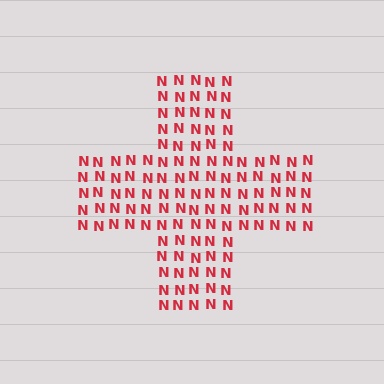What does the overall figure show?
The overall figure shows a cross.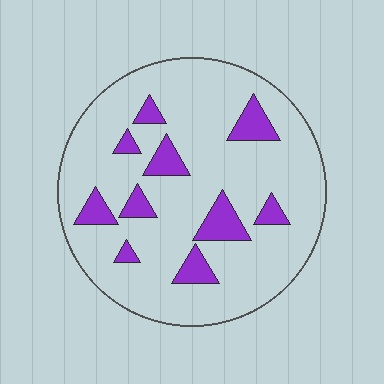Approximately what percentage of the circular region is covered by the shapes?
Approximately 15%.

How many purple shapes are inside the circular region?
10.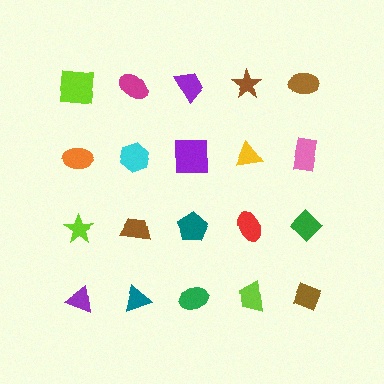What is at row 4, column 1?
A purple triangle.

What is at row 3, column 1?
A lime star.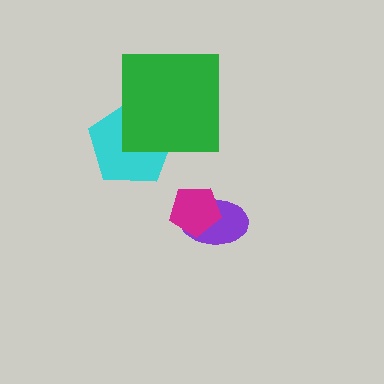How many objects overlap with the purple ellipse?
1 object overlaps with the purple ellipse.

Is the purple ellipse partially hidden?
Yes, it is partially covered by another shape.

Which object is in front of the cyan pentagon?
The green square is in front of the cyan pentagon.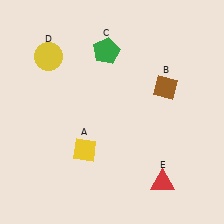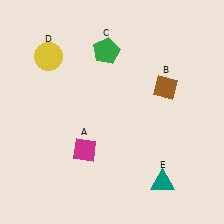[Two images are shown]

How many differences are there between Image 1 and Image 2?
There are 2 differences between the two images.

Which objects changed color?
A changed from yellow to magenta. E changed from red to teal.